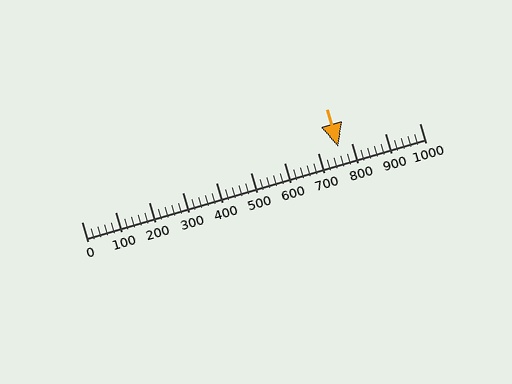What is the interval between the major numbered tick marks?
The major tick marks are spaced 100 units apart.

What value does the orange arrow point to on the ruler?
The orange arrow points to approximately 760.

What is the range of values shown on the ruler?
The ruler shows values from 0 to 1000.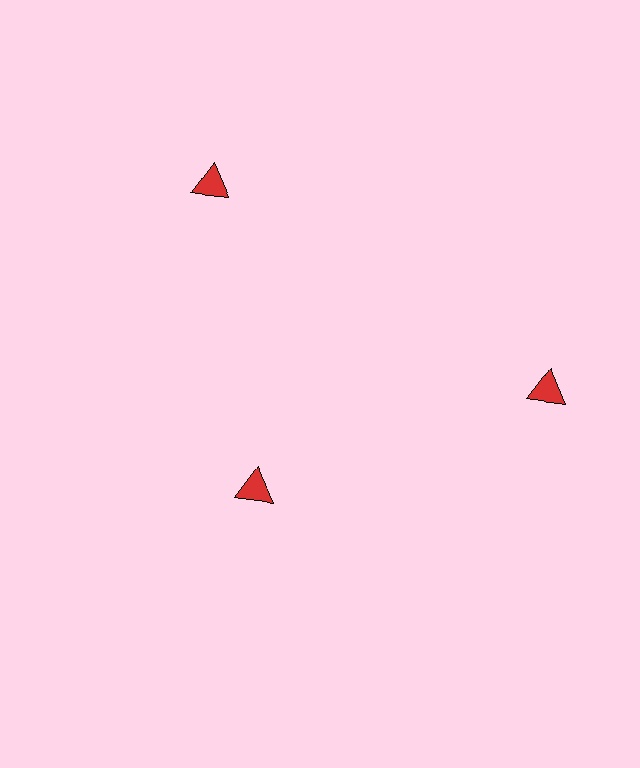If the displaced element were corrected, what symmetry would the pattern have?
It would have 3-fold rotational symmetry — the pattern would map onto itself every 120 degrees.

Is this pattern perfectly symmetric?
No. The 3 red triangles are arranged in a ring, but one element near the 7 o'clock position is pulled inward toward the center, breaking the 3-fold rotational symmetry.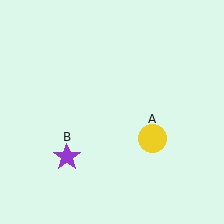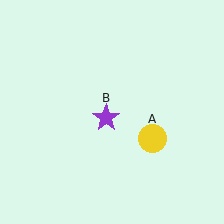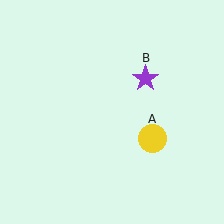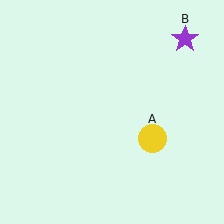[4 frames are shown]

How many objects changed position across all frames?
1 object changed position: purple star (object B).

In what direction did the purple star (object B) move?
The purple star (object B) moved up and to the right.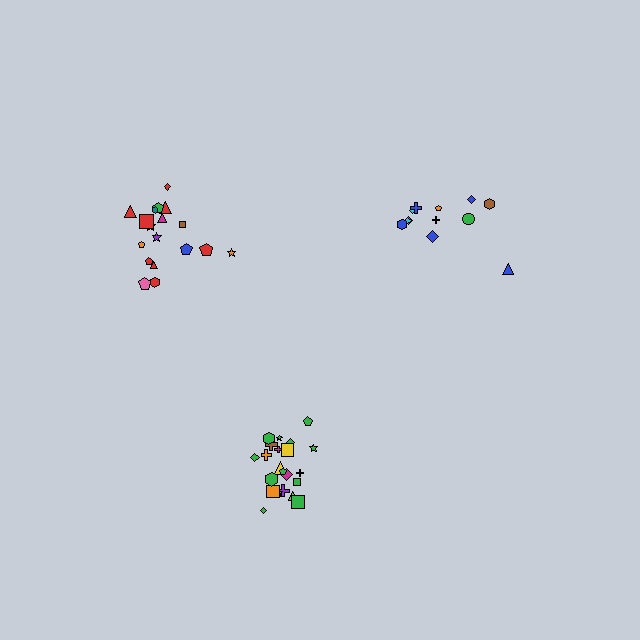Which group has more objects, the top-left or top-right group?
The top-left group.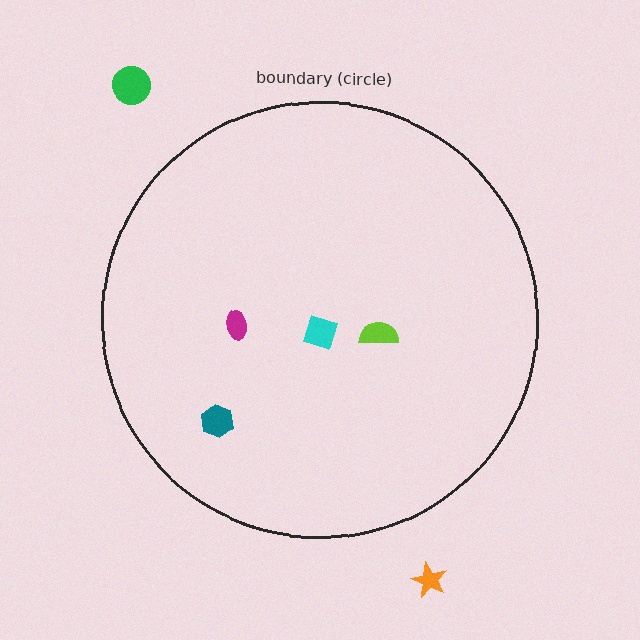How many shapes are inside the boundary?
4 inside, 2 outside.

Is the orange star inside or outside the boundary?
Outside.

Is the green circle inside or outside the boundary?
Outside.